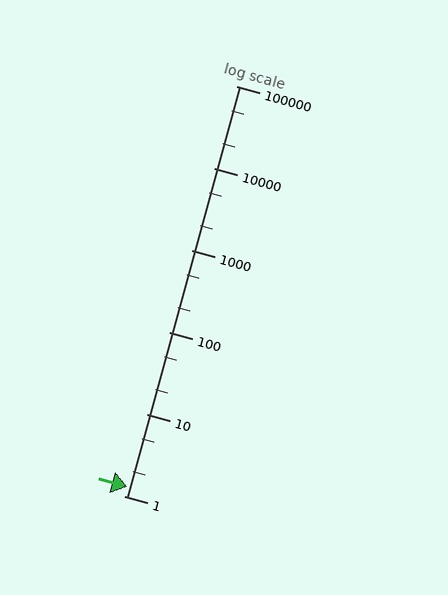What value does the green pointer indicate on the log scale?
The pointer indicates approximately 1.3.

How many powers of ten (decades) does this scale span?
The scale spans 5 decades, from 1 to 100000.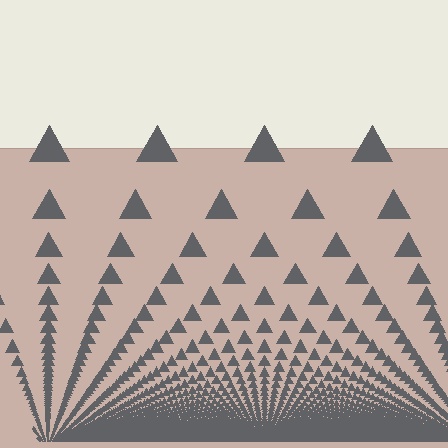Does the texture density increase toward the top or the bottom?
Density increases toward the bottom.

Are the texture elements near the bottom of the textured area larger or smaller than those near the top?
Smaller. The gradient is inverted — elements near the bottom are smaller and denser.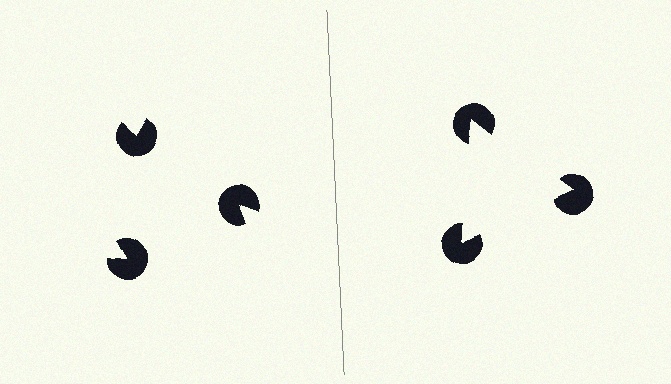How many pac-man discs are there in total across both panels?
6 — 3 on each side.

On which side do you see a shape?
An illusory triangle appears on the right side. On the left side the wedge cuts are rotated, so no coherent shape forms.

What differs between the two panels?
The pac-man discs are positioned identically on both sides; only the wedge orientations differ. On the right they align to a triangle; on the left they are misaligned.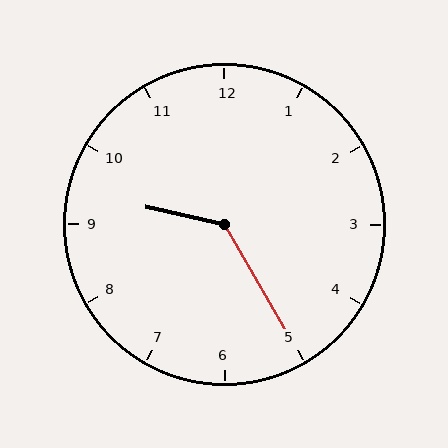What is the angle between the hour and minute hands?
Approximately 132 degrees.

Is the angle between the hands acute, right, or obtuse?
It is obtuse.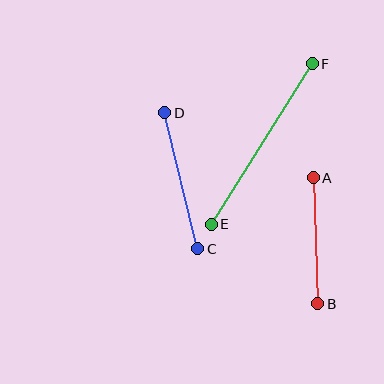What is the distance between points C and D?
The distance is approximately 140 pixels.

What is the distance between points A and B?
The distance is approximately 126 pixels.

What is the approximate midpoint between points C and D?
The midpoint is at approximately (181, 181) pixels.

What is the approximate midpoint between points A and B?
The midpoint is at approximately (315, 241) pixels.